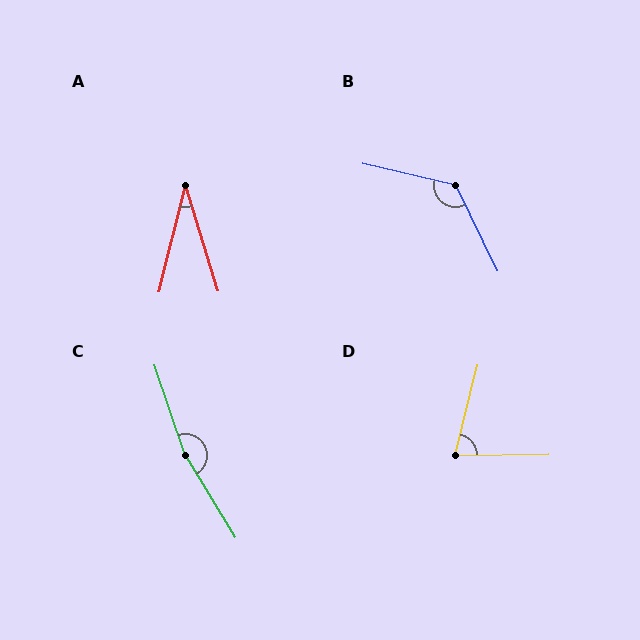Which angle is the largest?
C, at approximately 168 degrees.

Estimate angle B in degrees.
Approximately 129 degrees.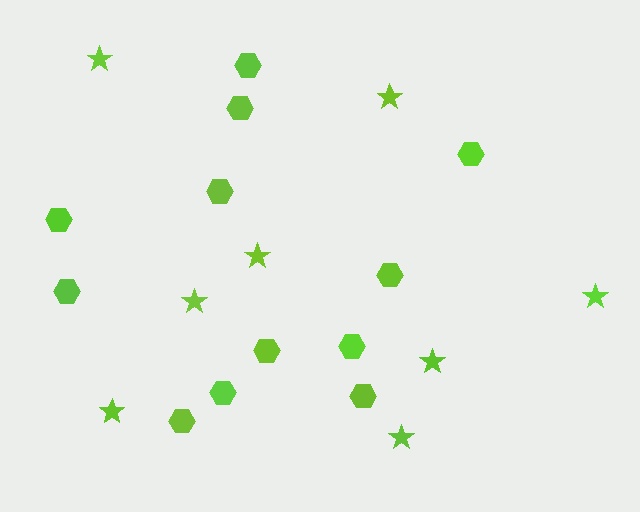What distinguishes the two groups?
There are 2 groups: one group of stars (8) and one group of hexagons (12).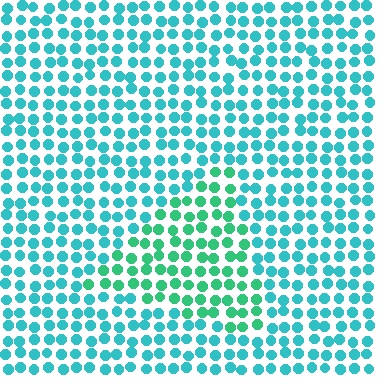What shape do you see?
I see a triangle.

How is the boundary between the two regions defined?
The boundary is defined purely by a slight shift in hue (about 33 degrees). Spacing, size, and orientation are identical on both sides.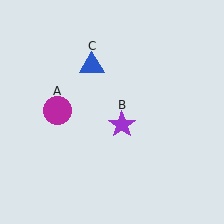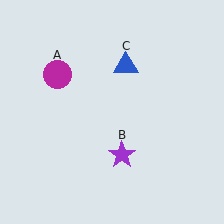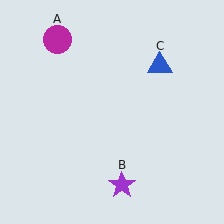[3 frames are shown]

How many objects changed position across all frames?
3 objects changed position: magenta circle (object A), purple star (object B), blue triangle (object C).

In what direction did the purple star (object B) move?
The purple star (object B) moved down.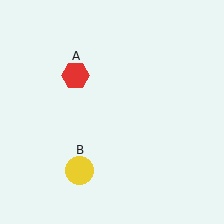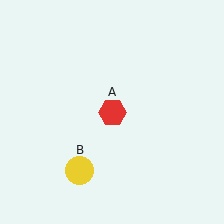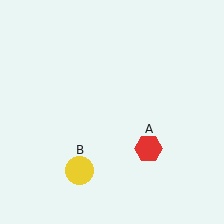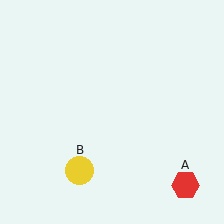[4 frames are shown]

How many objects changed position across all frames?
1 object changed position: red hexagon (object A).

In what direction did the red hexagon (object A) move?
The red hexagon (object A) moved down and to the right.